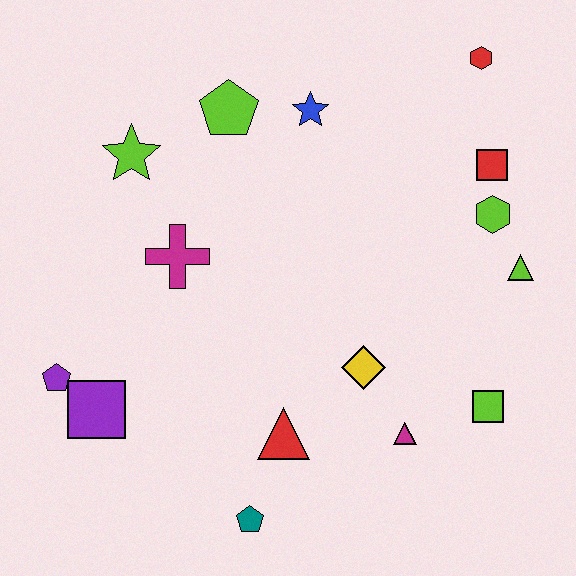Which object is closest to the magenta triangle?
The yellow diamond is closest to the magenta triangle.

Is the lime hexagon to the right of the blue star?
Yes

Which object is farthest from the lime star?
The lime square is farthest from the lime star.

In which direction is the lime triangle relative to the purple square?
The lime triangle is to the right of the purple square.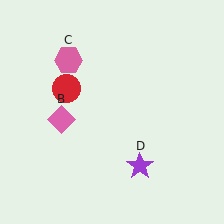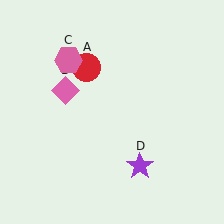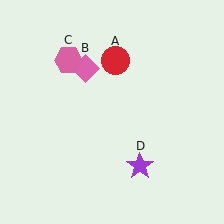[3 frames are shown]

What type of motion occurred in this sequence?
The red circle (object A), pink diamond (object B) rotated clockwise around the center of the scene.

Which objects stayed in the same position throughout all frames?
Pink hexagon (object C) and purple star (object D) remained stationary.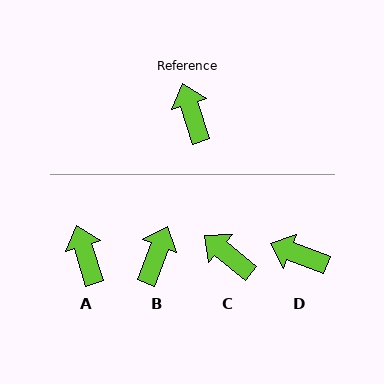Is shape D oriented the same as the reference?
No, it is off by about 52 degrees.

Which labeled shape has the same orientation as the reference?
A.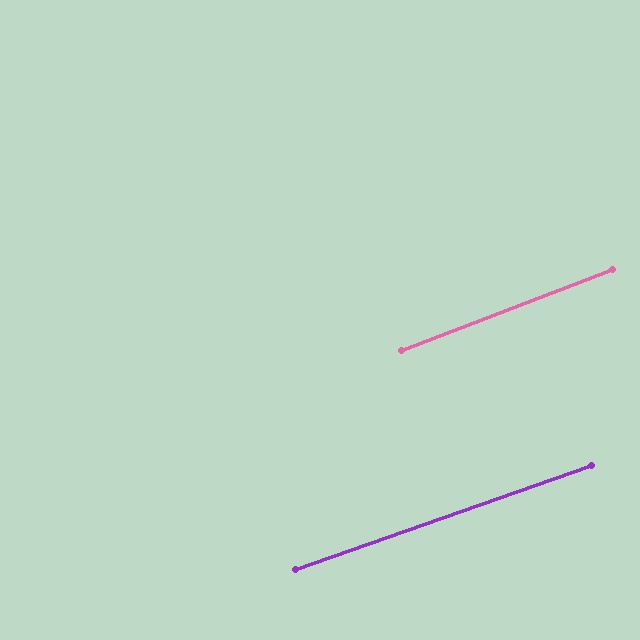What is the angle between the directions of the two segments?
Approximately 2 degrees.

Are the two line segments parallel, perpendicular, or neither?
Parallel — their directions differ by only 1.6°.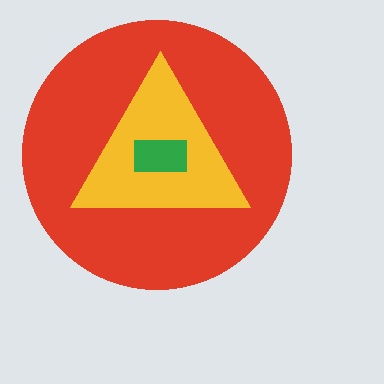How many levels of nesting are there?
3.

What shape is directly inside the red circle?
The yellow triangle.